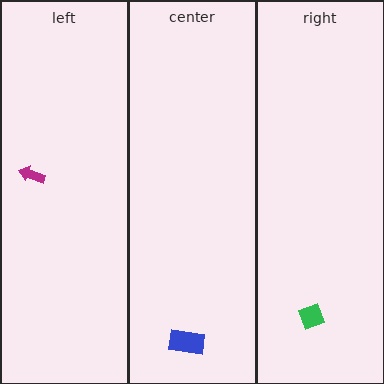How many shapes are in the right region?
1.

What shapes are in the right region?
The green diamond.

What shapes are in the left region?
The magenta arrow.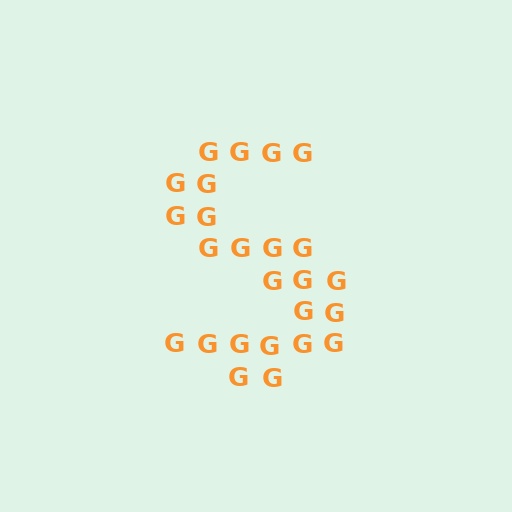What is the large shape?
The large shape is the letter S.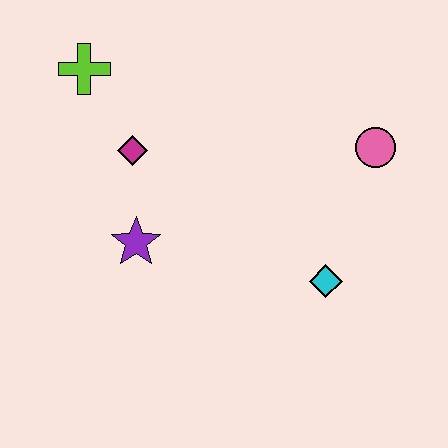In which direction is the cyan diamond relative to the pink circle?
The cyan diamond is below the pink circle.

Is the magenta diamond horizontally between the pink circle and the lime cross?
Yes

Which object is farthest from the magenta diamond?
The pink circle is farthest from the magenta diamond.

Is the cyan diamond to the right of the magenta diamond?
Yes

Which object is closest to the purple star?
The magenta diamond is closest to the purple star.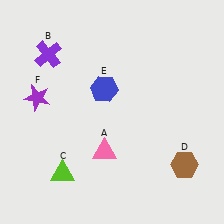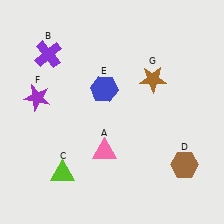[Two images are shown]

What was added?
A brown star (G) was added in Image 2.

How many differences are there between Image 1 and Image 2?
There is 1 difference between the two images.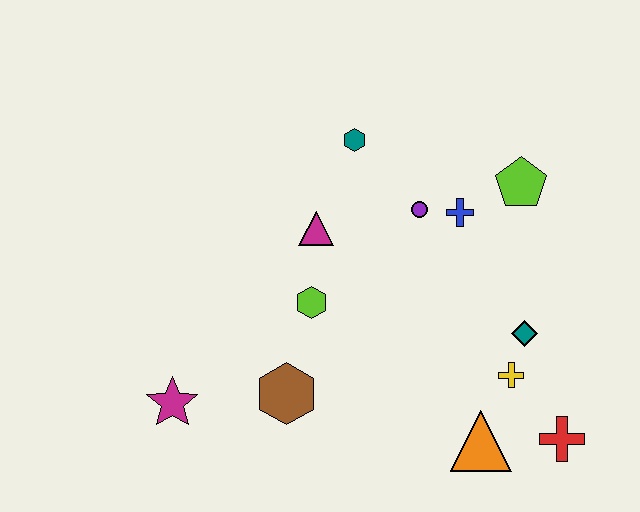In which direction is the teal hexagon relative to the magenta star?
The teal hexagon is above the magenta star.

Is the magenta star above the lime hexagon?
No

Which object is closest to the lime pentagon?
The blue cross is closest to the lime pentagon.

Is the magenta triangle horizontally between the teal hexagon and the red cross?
No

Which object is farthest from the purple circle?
The magenta star is farthest from the purple circle.